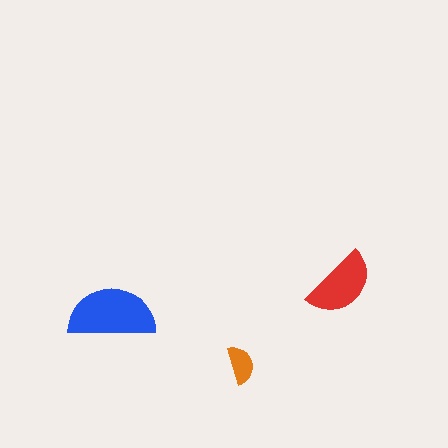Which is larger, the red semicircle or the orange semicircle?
The red one.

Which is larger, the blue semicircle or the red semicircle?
The blue one.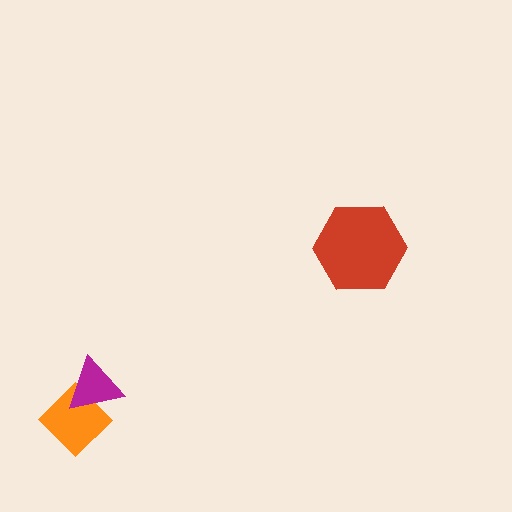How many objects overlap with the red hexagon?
0 objects overlap with the red hexagon.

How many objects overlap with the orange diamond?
1 object overlaps with the orange diamond.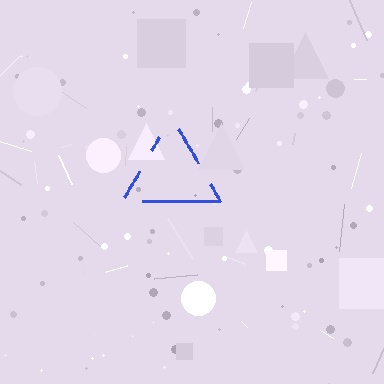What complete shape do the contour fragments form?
The contour fragments form a triangle.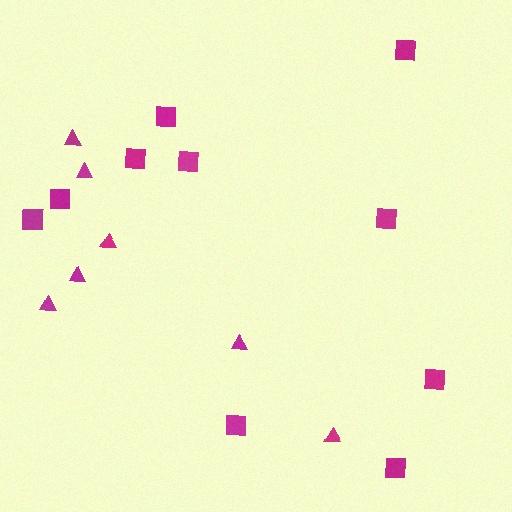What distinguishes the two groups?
There are 2 groups: one group of triangles (7) and one group of squares (10).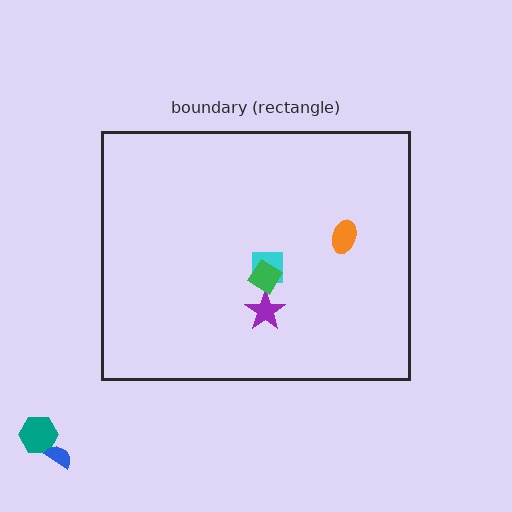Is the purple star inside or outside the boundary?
Inside.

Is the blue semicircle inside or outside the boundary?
Outside.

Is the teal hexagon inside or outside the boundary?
Outside.